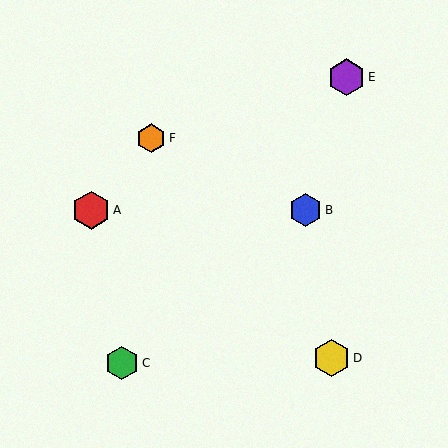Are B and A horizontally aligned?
Yes, both are at y≈210.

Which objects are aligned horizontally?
Objects A, B are aligned horizontally.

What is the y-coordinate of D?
Object D is at y≈358.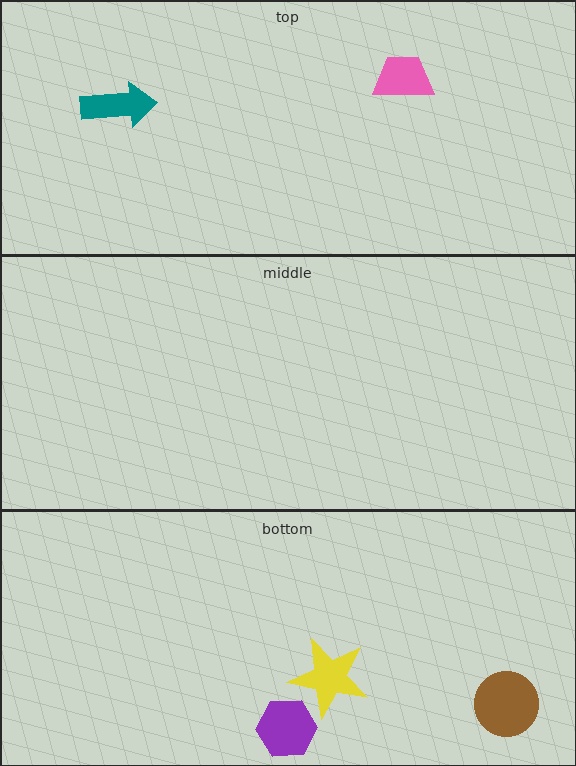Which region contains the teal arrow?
The top region.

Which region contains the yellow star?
The bottom region.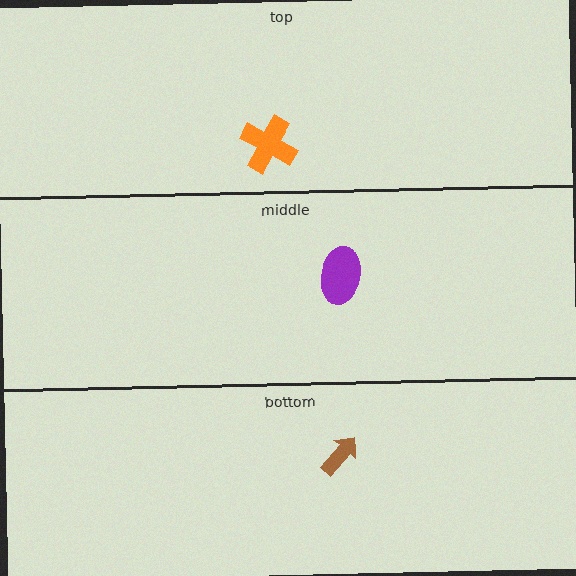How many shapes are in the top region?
1.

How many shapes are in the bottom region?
1.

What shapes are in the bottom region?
The brown arrow.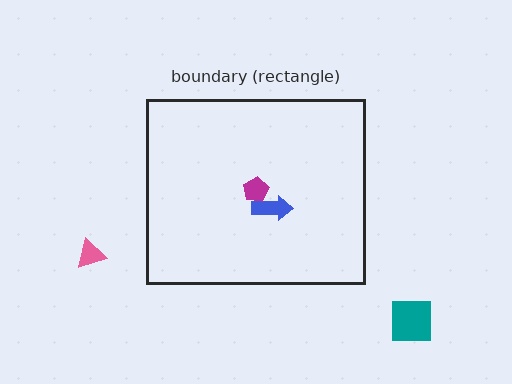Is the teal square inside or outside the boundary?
Outside.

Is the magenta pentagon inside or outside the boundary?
Inside.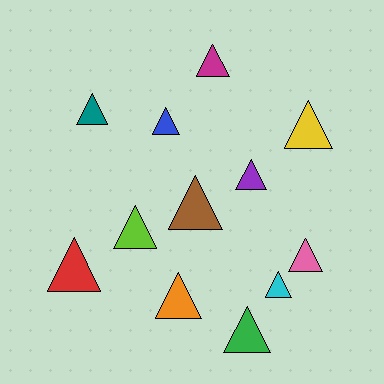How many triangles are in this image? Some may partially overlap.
There are 12 triangles.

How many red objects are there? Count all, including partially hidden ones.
There is 1 red object.